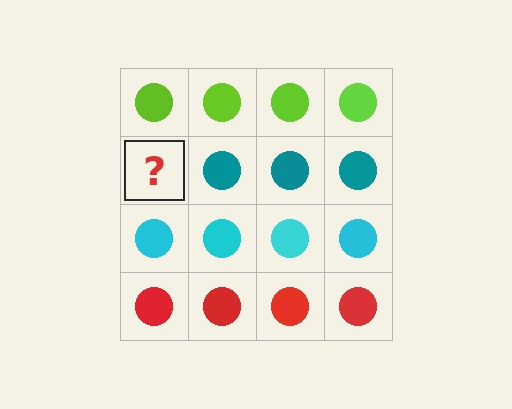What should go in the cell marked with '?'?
The missing cell should contain a teal circle.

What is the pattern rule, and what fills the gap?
The rule is that each row has a consistent color. The gap should be filled with a teal circle.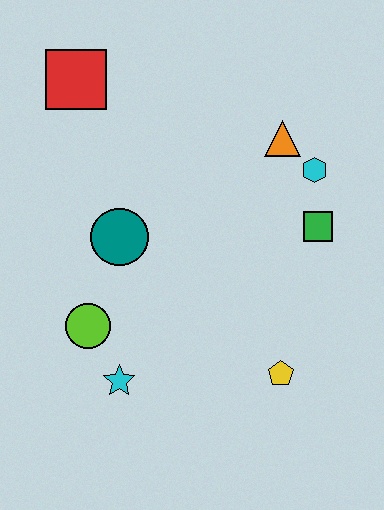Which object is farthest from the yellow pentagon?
The red square is farthest from the yellow pentagon.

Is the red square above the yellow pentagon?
Yes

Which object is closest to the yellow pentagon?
The green square is closest to the yellow pentagon.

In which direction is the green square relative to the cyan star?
The green square is to the right of the cyan star.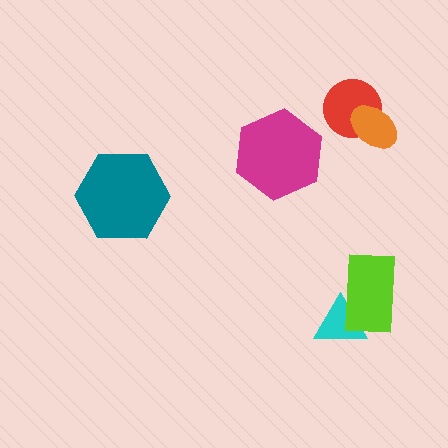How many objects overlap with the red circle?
1 object overlaps with the red circle.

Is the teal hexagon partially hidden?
No, no other shape covers it.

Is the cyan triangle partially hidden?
Yes, it is partially covered by another shape.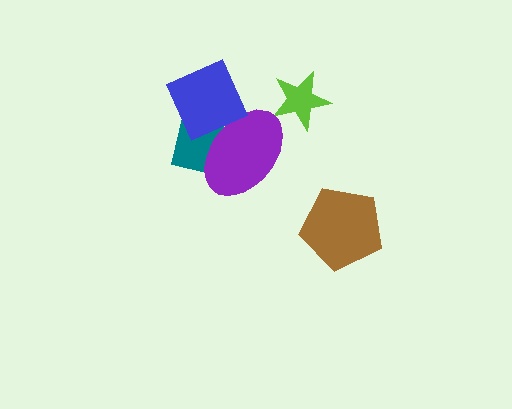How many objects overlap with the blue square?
2 objects overlap with the blue square.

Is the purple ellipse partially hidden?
Yes, it is partially covered by another shape.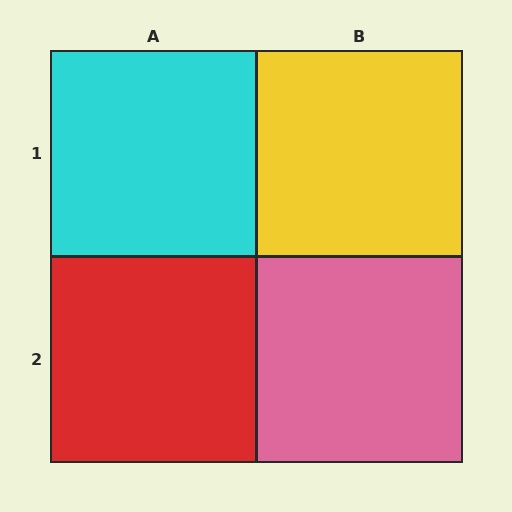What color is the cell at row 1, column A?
Cyan.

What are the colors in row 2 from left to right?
Red, pink.